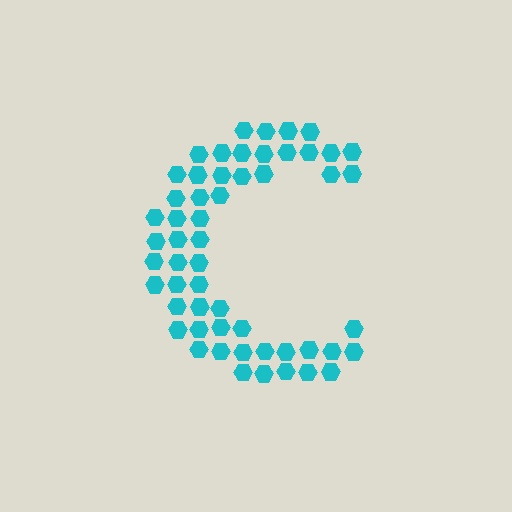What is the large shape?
The large shape is the letter C.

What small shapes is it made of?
It is made of small hexagons.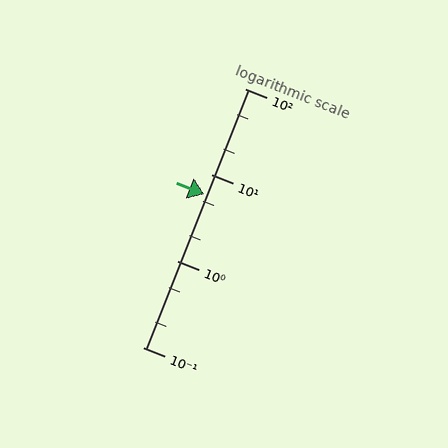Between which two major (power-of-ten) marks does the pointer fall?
The pointer is between 1 and 10.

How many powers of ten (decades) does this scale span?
The scale spans 3 decades, from 0.1 to 100.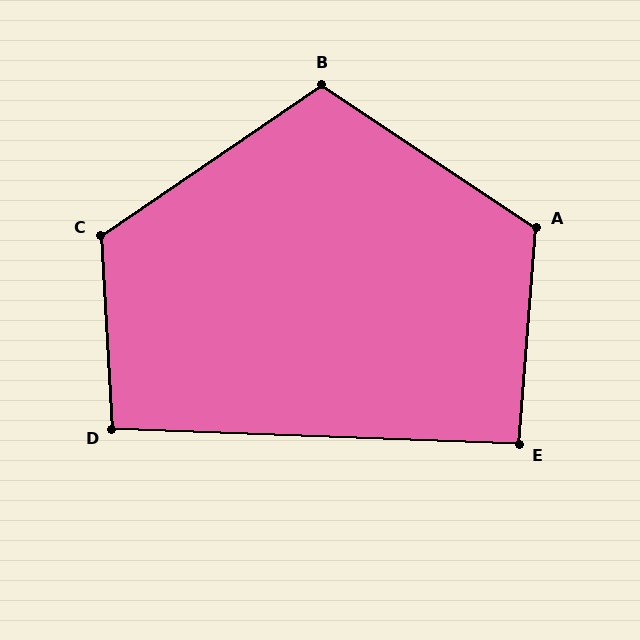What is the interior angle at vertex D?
Approximately 96 degrees (obtuse).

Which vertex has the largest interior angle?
C, at approximately 121 degrees.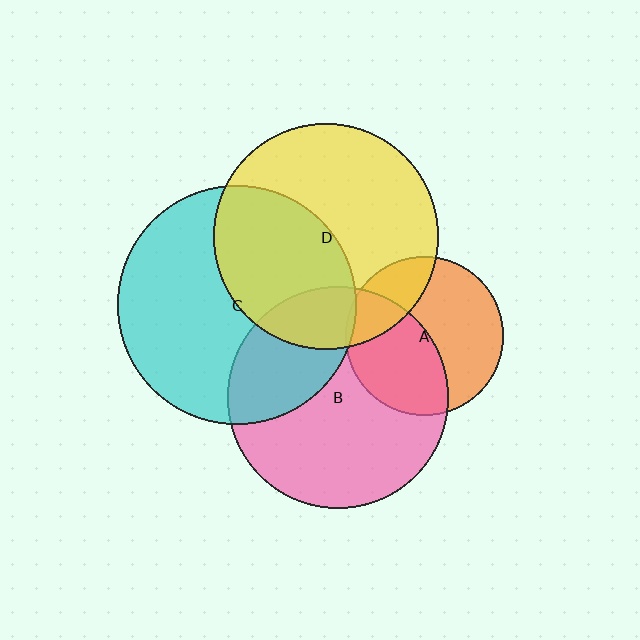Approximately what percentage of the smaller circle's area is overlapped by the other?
Approximately 30%.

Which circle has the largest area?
Circle C (cyan).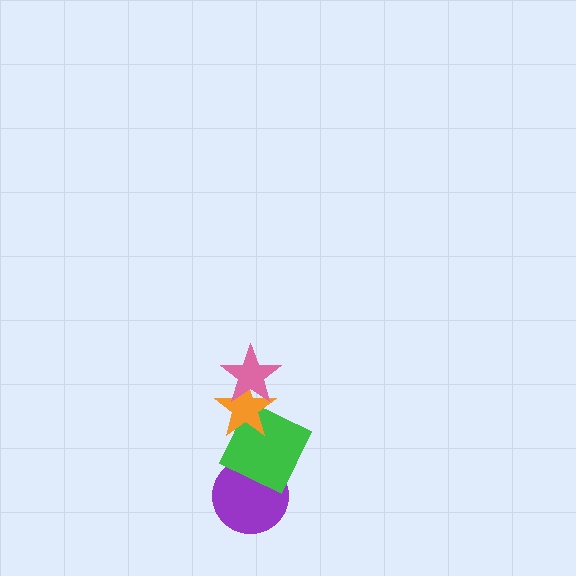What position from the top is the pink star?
The pink star is 1st from the top.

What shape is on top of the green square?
The orange star is on top of the green square.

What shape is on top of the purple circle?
The green square is on top of the purple circle.